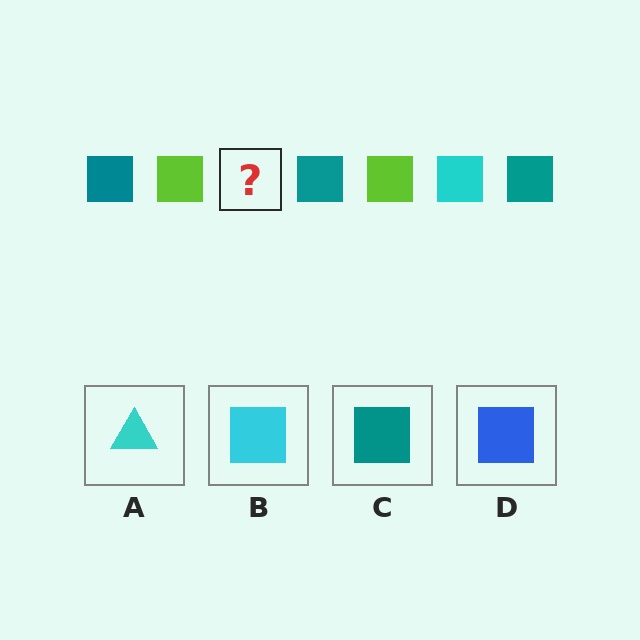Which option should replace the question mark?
Option B.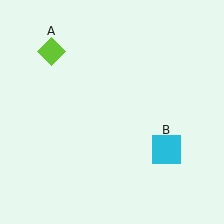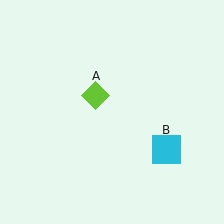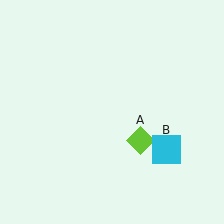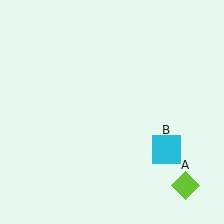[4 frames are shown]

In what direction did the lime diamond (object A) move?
The lime diamond (object A) moved down and to the right.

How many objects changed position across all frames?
1 object changed position: lime diamond (object A).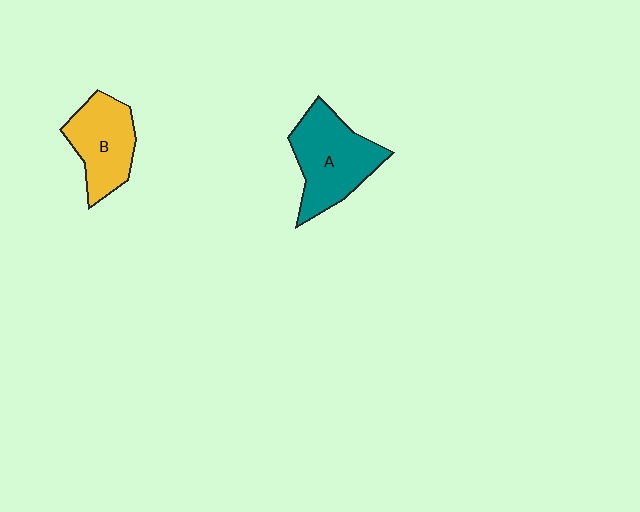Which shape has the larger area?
Shape A (teal).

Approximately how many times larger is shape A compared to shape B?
Approximately 1.2 times.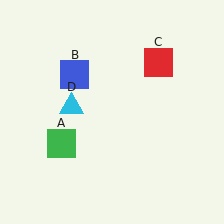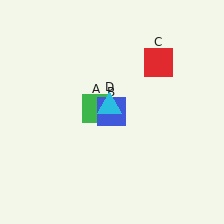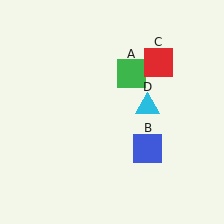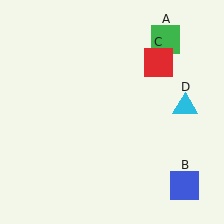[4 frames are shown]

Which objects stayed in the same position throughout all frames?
Red square (object C) remained stationary.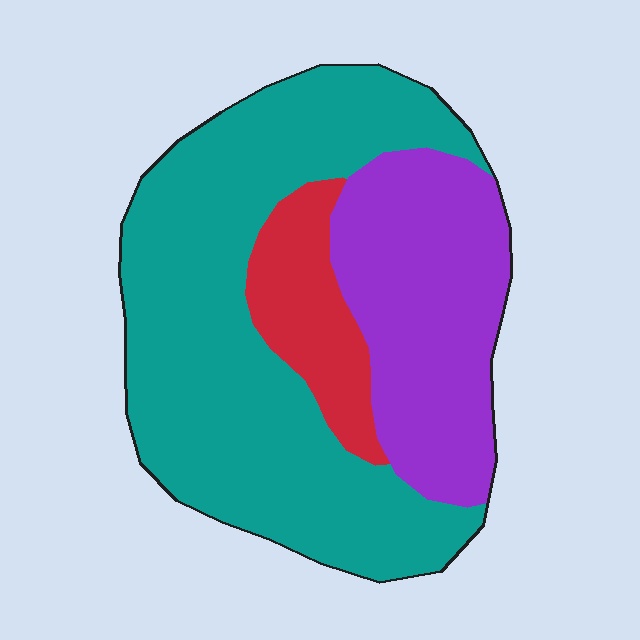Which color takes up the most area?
Teal, at roughly 60%.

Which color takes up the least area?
Red, at roughly 10%.